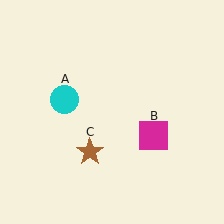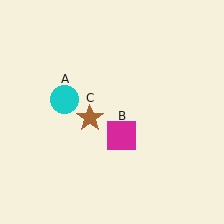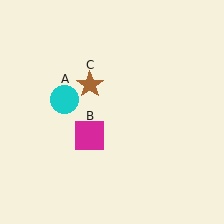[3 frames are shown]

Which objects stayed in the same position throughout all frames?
Cyan circle (object A) remained stationary.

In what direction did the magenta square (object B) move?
The magenta square (object B) moved left.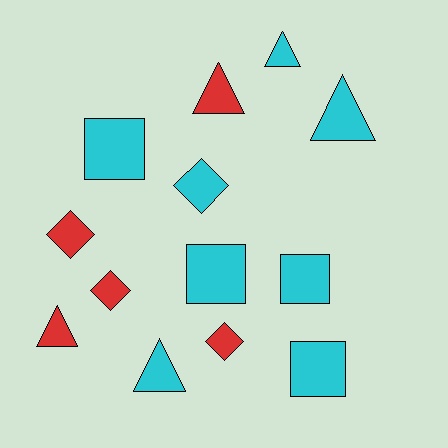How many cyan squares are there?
There are 4 cyan squares.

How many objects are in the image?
There are 13 objects.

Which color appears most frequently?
Cyan, with 8 objects.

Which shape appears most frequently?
Triangle, with 5 objects.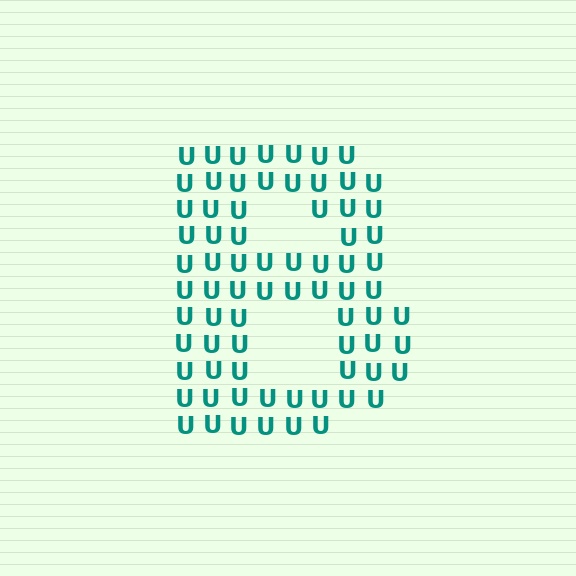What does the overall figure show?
The overall figure shows the letter B.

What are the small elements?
The small elements are letter U's.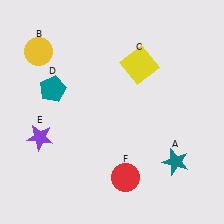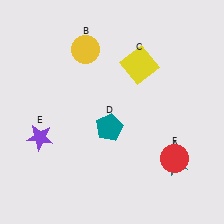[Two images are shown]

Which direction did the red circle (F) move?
The red circle (F) moved right.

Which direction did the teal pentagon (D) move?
The teal pentagon (D) moved right.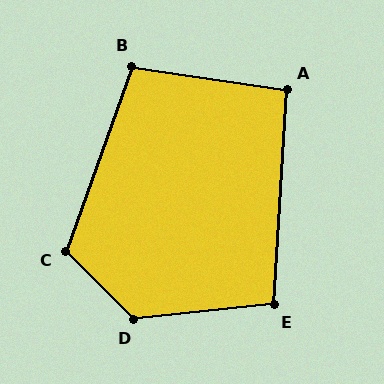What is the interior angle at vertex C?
Approximately 115 degrees (obtuse).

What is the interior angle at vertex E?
Approximately 99 degrees (obtuse).